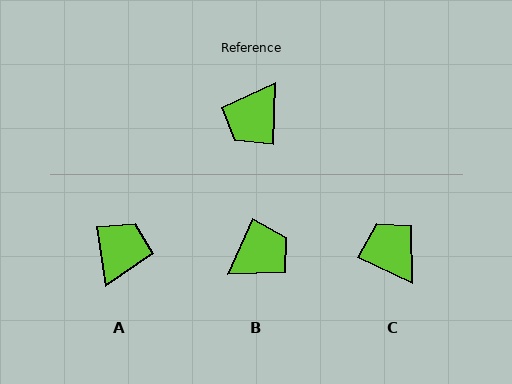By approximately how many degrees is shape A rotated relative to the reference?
Approximately 170 degrees clockwise.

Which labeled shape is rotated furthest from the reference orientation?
A, about 170 degrees away.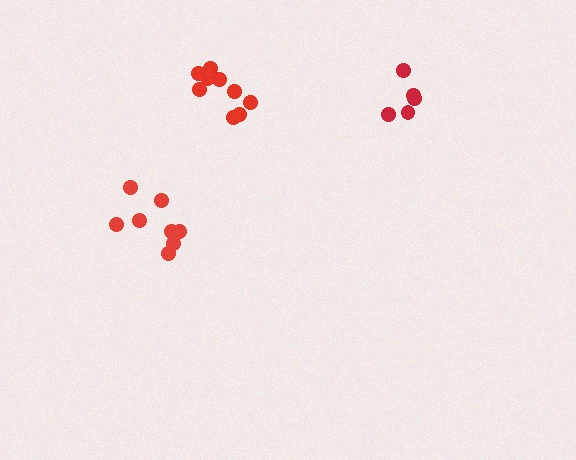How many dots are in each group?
Group 1: 8 dots, Group 2: 9 dots, Group 3: 5 dots (22 total).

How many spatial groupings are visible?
There are 3 spatial groupings.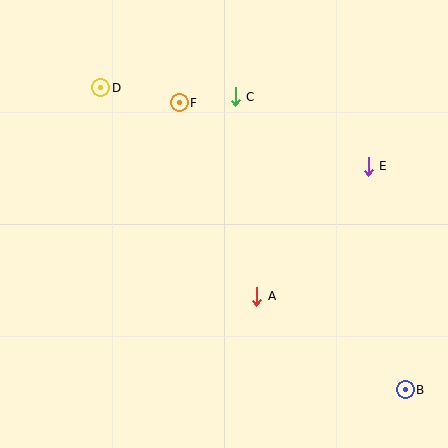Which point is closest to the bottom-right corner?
Point B is closest to the bottom-right corner.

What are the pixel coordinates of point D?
Point D is at (101, 88).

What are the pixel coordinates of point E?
Point E is at (368, 166).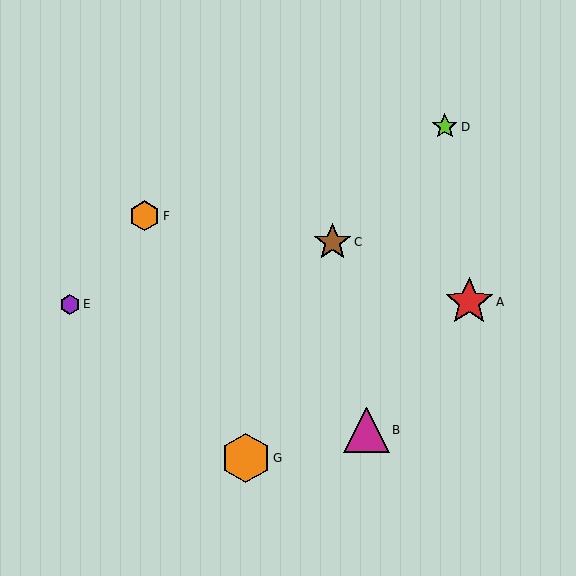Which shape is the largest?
The orange hexagon (labeled G) is the largest.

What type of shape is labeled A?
Shape A is a red star.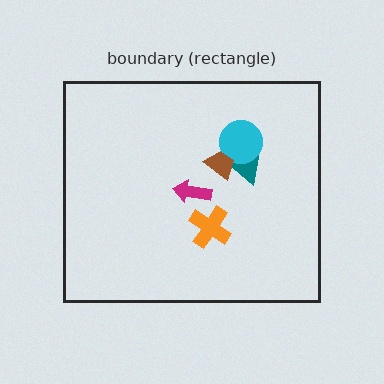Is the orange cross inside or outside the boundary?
Inside.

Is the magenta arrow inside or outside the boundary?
Inside.